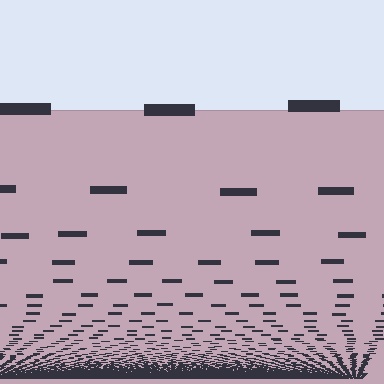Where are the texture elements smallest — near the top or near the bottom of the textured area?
Near the bottom.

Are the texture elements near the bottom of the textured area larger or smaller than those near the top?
Smaller. The gradient is inverted — elements near the bottom are smaller and denser.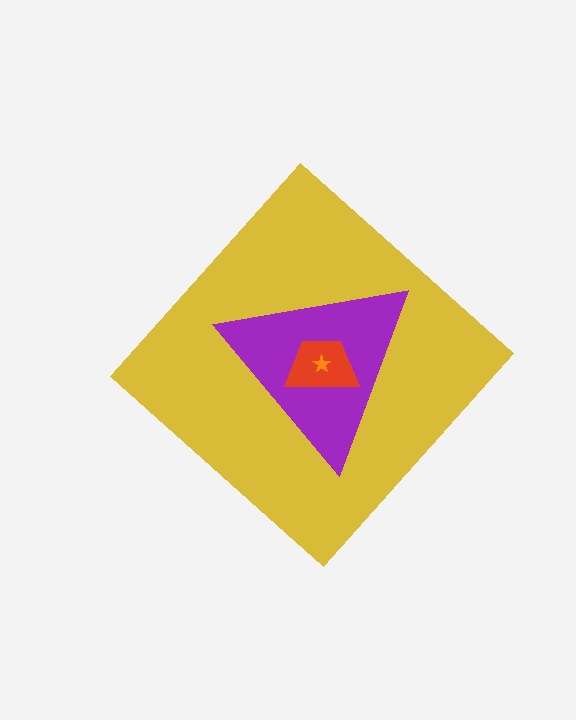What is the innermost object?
The orange star.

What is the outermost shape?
The yellow diamond.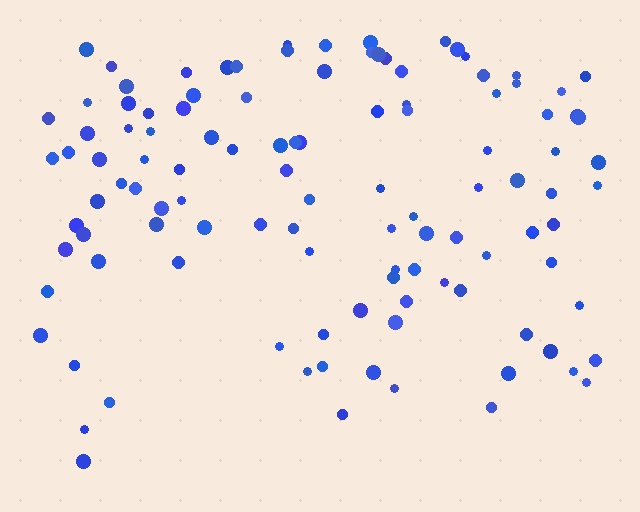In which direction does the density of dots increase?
From bottom to top, with the top side densest.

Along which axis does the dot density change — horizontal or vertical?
Vertical.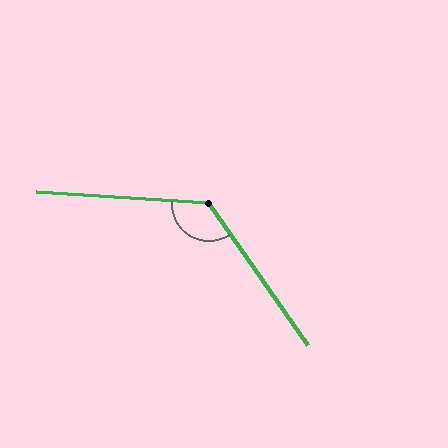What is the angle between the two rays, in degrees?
Approximately 129 degrees.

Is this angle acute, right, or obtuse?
It is obtuse.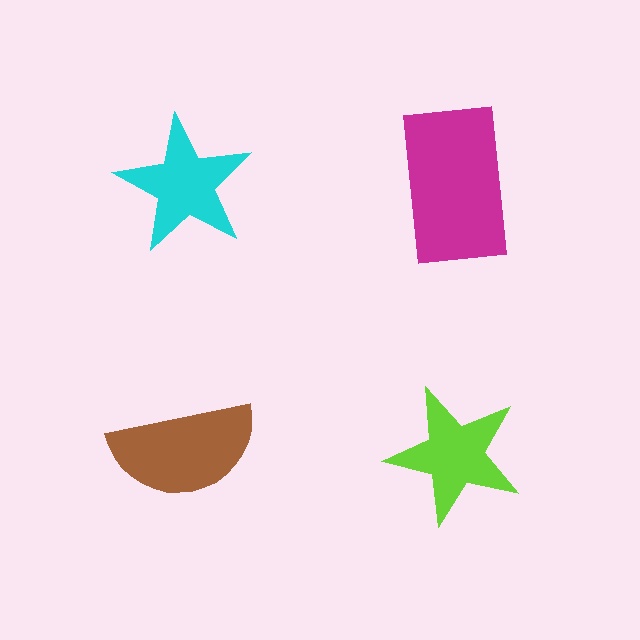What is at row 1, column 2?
A magenta rectangle.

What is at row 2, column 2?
A lime star.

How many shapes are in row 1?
2 shapes.